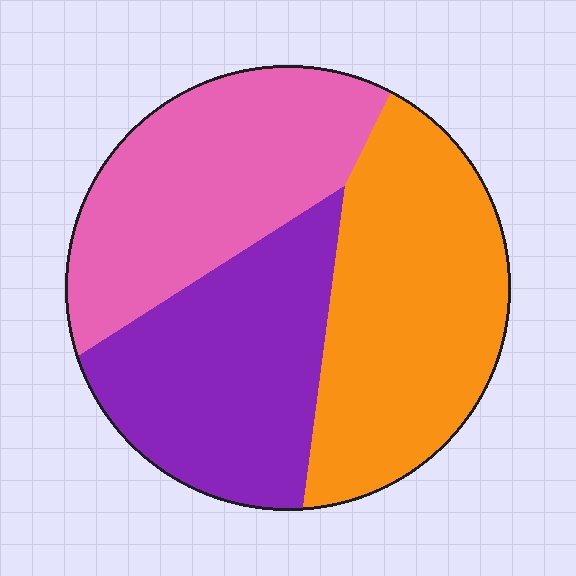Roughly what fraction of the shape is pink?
Pink covers around 30% of the shape.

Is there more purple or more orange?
Orange.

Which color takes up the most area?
Orange, at roughly 35%.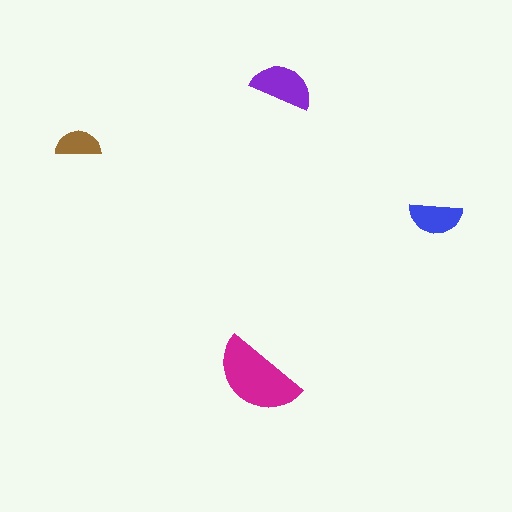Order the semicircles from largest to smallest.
the magenta one, the purple one, the blue one, the brown one.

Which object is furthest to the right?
The blue semicircle is rightmost.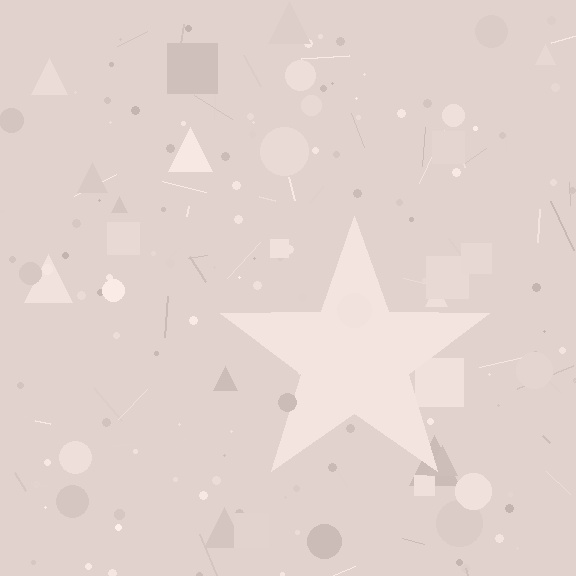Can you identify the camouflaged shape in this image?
The camouflaged shape is a star.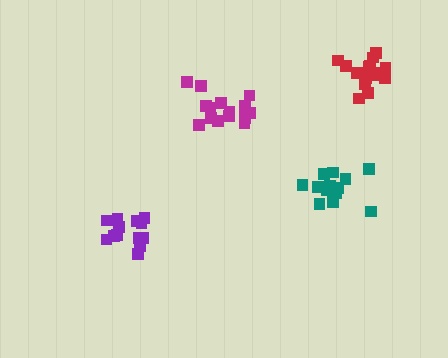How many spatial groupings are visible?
There are 4 spatial groupings.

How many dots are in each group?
Group 1: 16 dots, Group 2: 13 dots, Group 3: 13 dots, Group 4: 15 dots (57 total).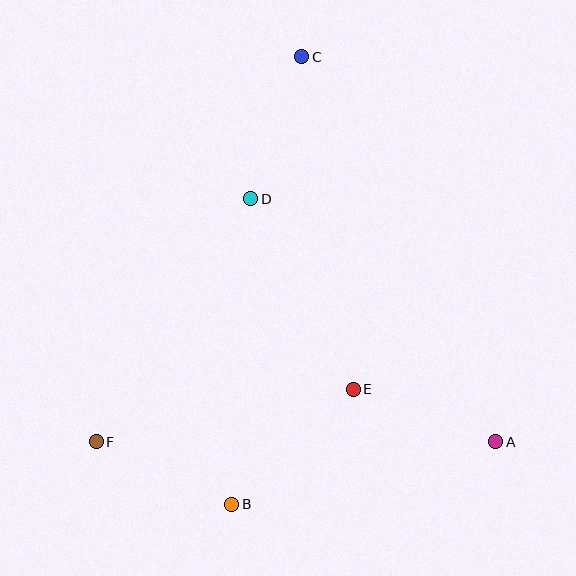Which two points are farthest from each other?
Points B and C are farthest from each other.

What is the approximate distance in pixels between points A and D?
The distance between A and D is approximately 345 pixels.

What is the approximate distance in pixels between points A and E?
The distance between A and E is approximately 152 pixels.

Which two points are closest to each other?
Points B and F are closest to each other.